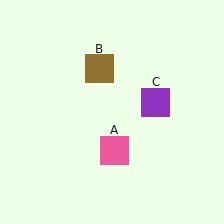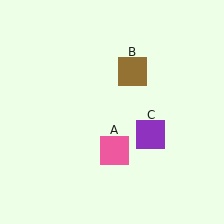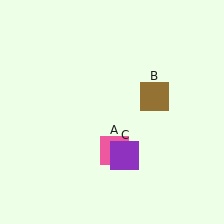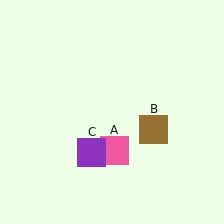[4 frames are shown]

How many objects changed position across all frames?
2 objects changed position: brown square (object B), purple square (object C).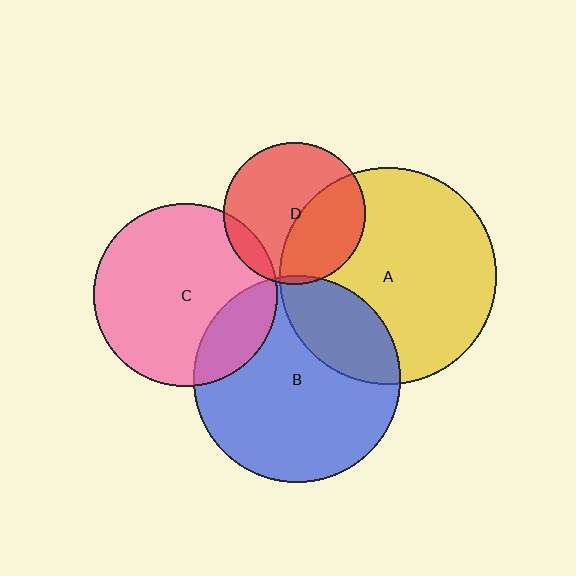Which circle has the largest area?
Circle A (yellow).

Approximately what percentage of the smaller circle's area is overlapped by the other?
Approximately 10%.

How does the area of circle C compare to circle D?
Approximately 1.7 times.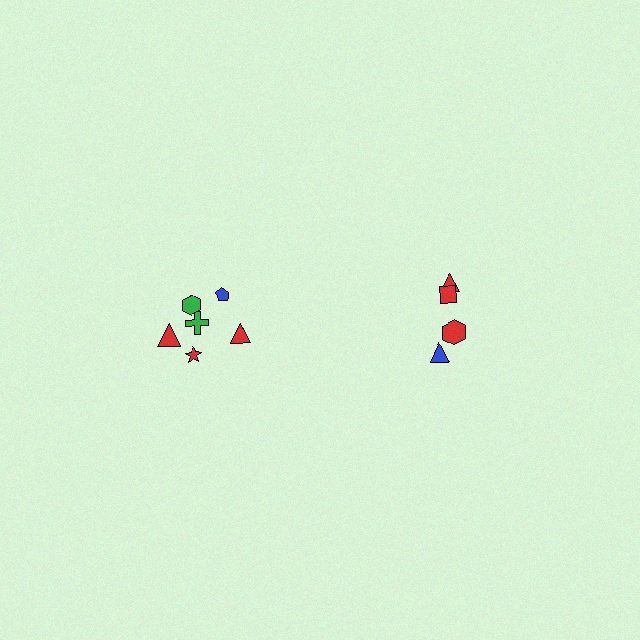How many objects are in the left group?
There are 6 objects.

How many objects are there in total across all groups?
There are 10 objects.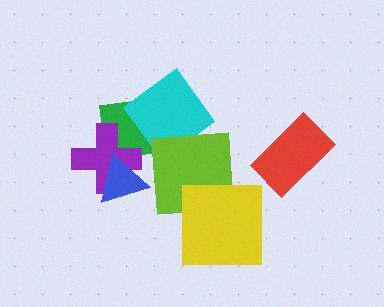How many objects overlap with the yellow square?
1 object overlaps with the yellow square.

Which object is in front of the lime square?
The yellow square is in front of the lime square.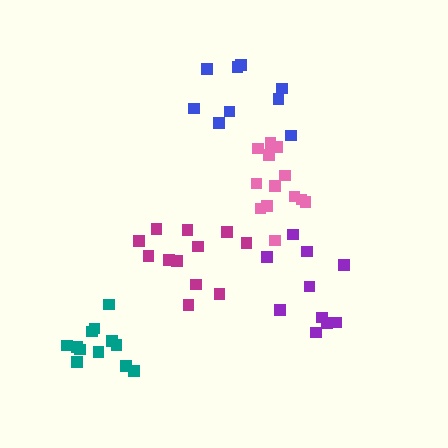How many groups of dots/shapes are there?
There are 5 groups.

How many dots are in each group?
Group 1: 12 dots, Group 2: 10 dots, Group 3: 13 dots, Group 4: 12 dots, Group 5: 9 dots (56 total).